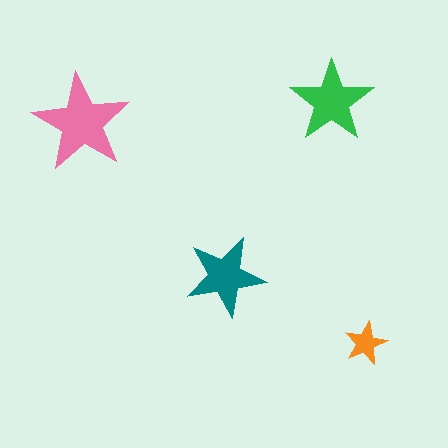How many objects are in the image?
There are 4 objects in the image.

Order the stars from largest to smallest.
the pink one, the green one, the teal one, the orange one.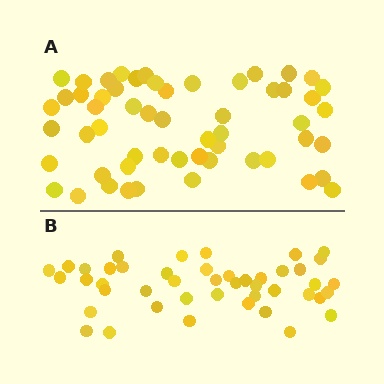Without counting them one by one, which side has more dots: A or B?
Region A (the top region) has more dots.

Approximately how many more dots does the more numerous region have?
Region A has roughly 12 or so more dots than region B.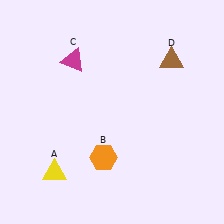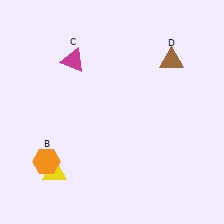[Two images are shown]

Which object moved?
The orange hexagon (B) moved left.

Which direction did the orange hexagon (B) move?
The orange hexagon (B) moved left.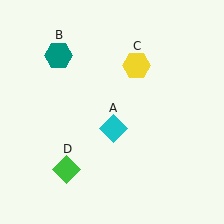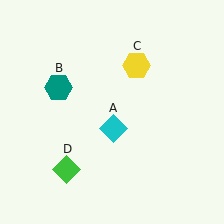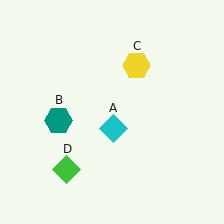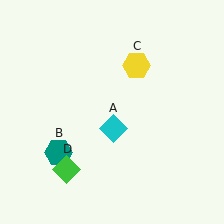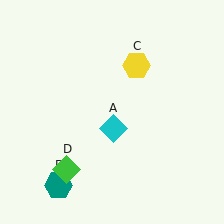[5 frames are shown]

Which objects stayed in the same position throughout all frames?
Cyan diamond (object A) and yellow hexagon (object C) and green diamond (object D) remained stationary.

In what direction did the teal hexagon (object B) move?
The teal hexagon (object B) moved down.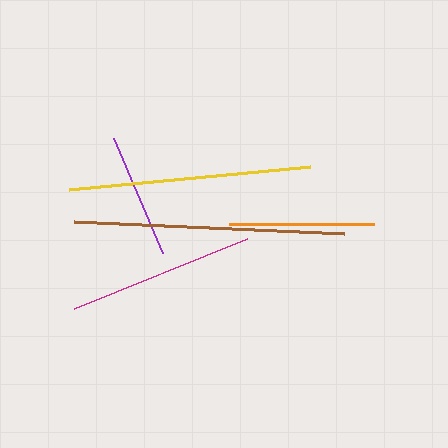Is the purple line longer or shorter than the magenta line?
The magenta line is longer than the purple line.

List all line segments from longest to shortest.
From longest to shortest: brown, yellow, magenta, orange, purple.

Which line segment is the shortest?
The purple line is the shortest at approximately 125 pixels.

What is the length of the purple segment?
The purple segment is approximately 125 pixels long.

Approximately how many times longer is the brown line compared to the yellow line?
The brown line is approximately 1.1 times the length of the yellow line.